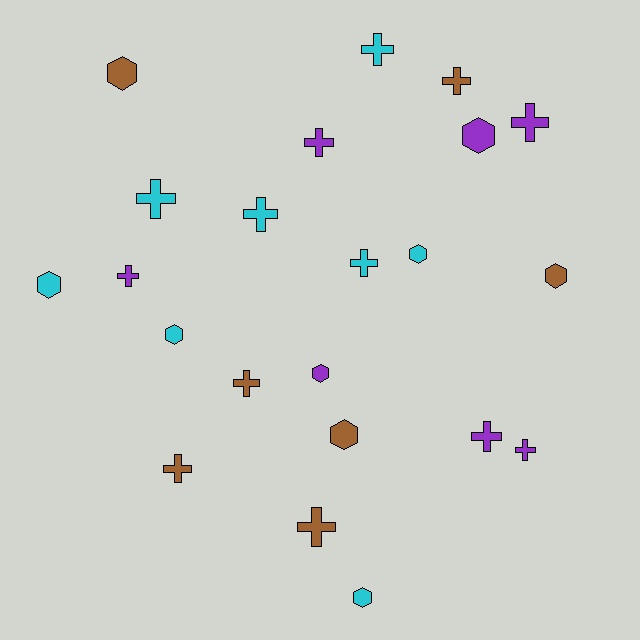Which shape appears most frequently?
Cross, with 13 objects.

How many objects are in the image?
There are 22 objects.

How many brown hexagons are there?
There are 3 brown hexagons.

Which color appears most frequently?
Cyan, with 8 objects.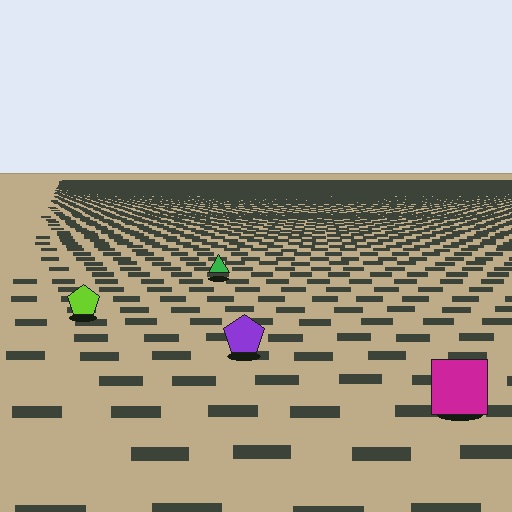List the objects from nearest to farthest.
From nearest to farthest: the magenta square, the purple pentagon, the lime pentagon, the green triangle.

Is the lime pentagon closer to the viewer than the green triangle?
Yes. The lime pentagon is closer — you can tell from the texture gradient: the ground texture is coarser near it.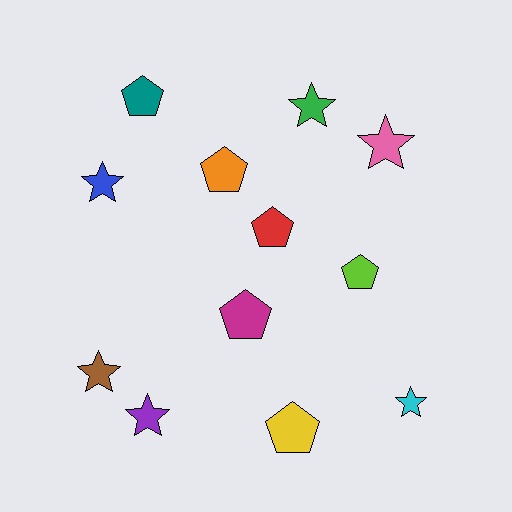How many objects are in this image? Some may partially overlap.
There are 12 objects.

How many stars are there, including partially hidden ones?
There are 6 stars.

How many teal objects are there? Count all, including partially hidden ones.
There is 1 teal object.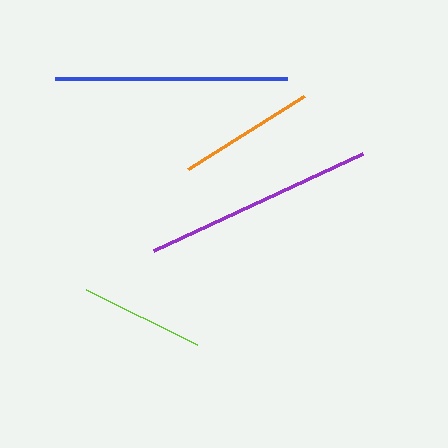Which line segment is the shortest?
The lime line is the shortest at approximately 124 pixels.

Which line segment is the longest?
The blue line is the longest at approximately 232 pixels.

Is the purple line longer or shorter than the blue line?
The blue line is longer than the purple line.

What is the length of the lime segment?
The lime segment is approximately 124 pixels long.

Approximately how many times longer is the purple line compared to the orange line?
The purple line is approximately 1.7 times the length of the orange line.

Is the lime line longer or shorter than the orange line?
The orange line is longer than the lime line.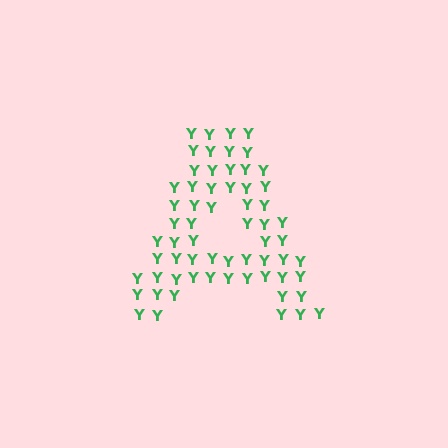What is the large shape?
The large shape is the letter A.